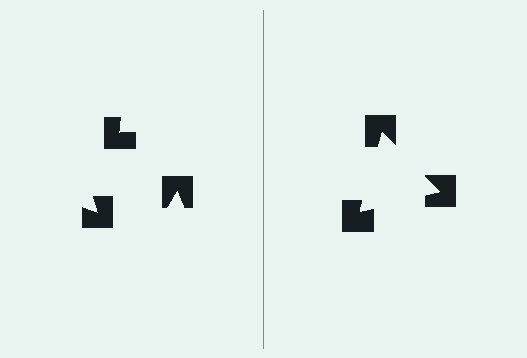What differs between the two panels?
The notched squares are positioned identically on both sides; only the wedge orientations differ. On the right they align to a triangle; on the left they are misaligned.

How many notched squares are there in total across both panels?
6 — 3 on each side.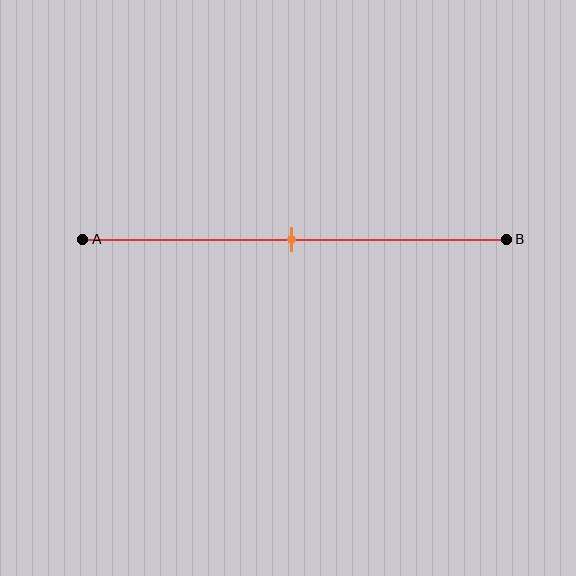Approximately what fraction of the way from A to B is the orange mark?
The orange mark is approximately 50% of the way from A to B.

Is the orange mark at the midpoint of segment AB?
Yes, the mark is approximately at the midpoint.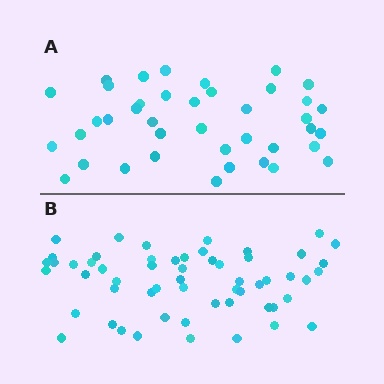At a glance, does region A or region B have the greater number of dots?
Region B (the bottom region) has more dots.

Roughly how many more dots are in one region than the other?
Region B has approximately 15 more dots than region A.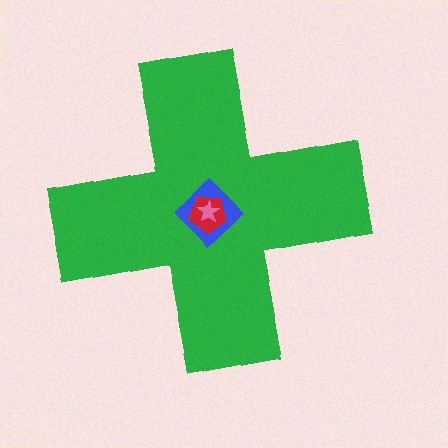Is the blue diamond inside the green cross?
Yes.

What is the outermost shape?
The green cross.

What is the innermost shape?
The pink star.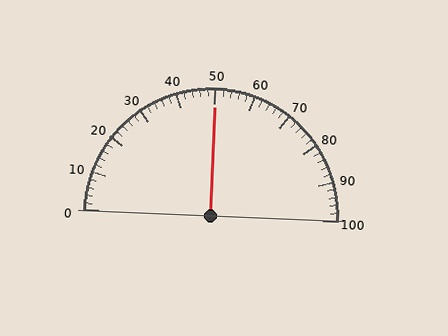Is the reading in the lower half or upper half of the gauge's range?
The reading is in the upper half of the range (0 to 100).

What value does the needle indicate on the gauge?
The needle indicates approximately 50.